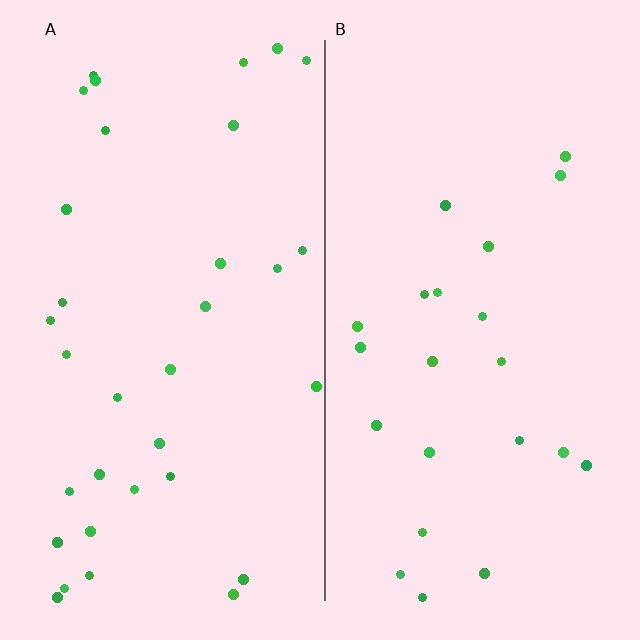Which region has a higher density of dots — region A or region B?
A (the left).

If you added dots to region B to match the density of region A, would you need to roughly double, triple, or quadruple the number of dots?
Approximately double.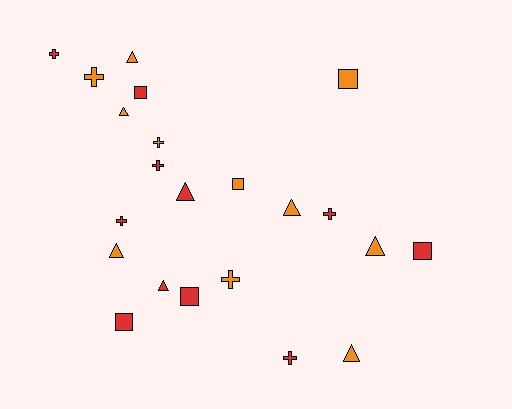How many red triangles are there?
There are 2 red triangles.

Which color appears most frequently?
Orange, with 11 objects.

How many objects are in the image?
There are 22 objects.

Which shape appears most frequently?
Triangle, with 8 objects.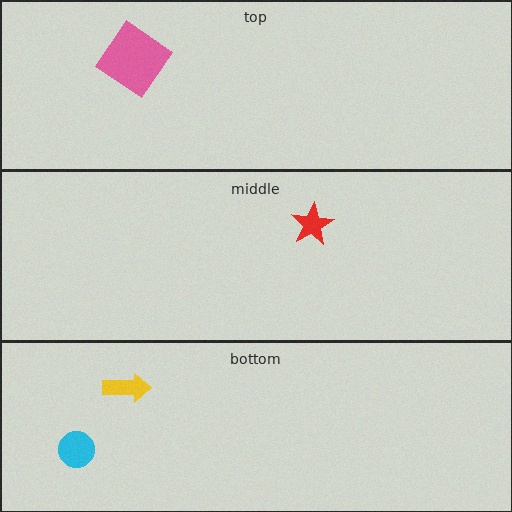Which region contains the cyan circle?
The bottom region.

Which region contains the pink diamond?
The top region.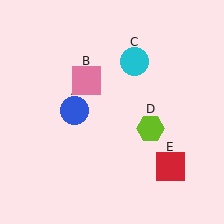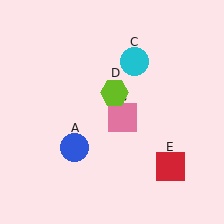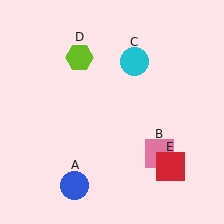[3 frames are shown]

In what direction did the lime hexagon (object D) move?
The lime hexagon (object D) moved up and to the left.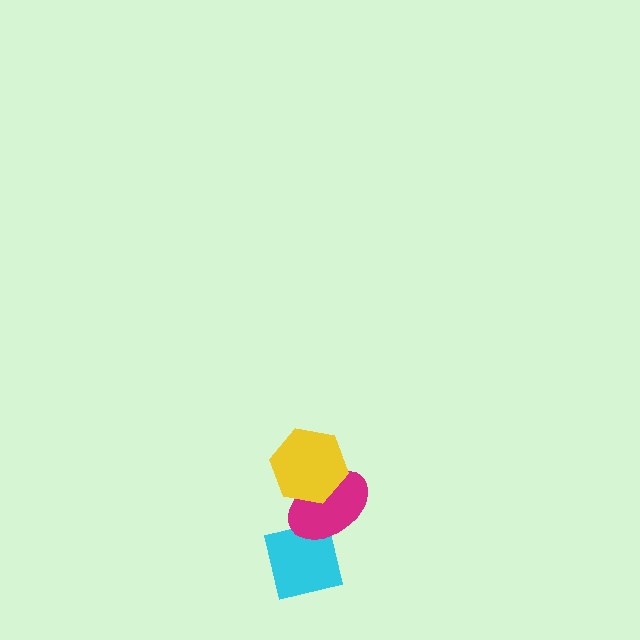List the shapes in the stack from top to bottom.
From top to bottom: the yellow hexagon, the magenta ellipse, the cyan square.